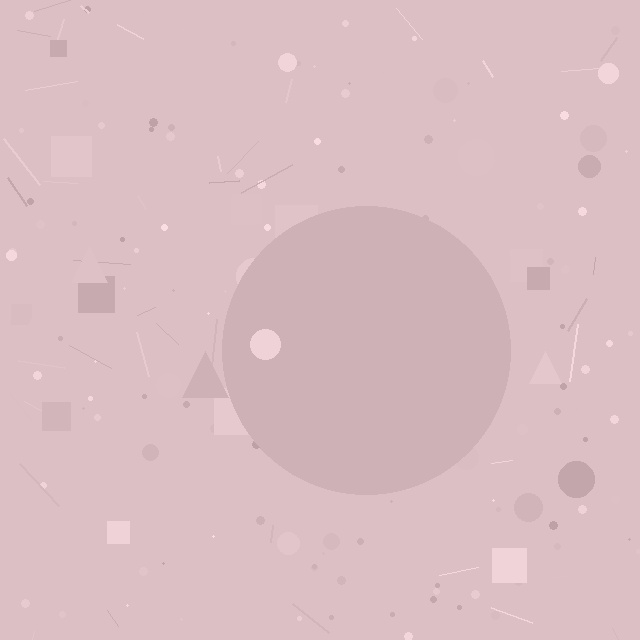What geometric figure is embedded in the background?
A circle is embedded in the background.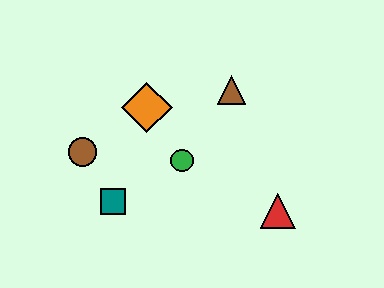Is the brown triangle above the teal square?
Yes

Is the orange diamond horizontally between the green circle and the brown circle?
Yes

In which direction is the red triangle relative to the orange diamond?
The red triangle is to the right of the orange diamond.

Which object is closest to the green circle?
The orange diamond is closest to the green circle.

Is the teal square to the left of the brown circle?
No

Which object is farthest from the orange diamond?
The red triangle is farthest from the orange diamond.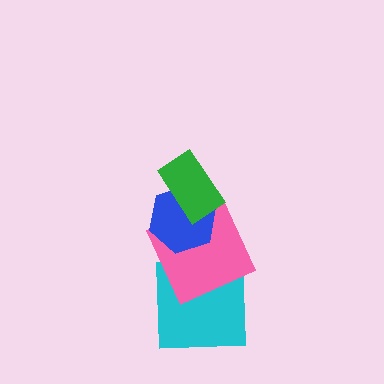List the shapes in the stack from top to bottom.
From top to bottom: the green rectangle, the blue hexagon, the pink square, the cyan square.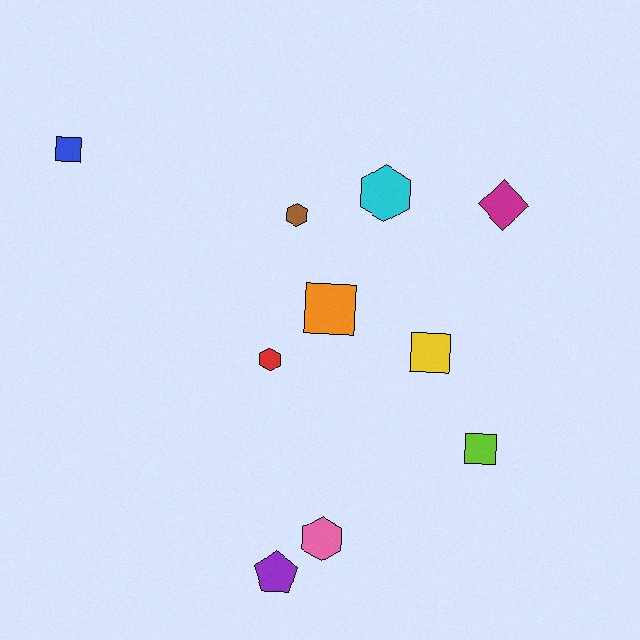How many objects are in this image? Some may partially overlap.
There are 10 objects.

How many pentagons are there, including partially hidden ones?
There is 1 pentagon.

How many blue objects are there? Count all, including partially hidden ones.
There is 1 blue object.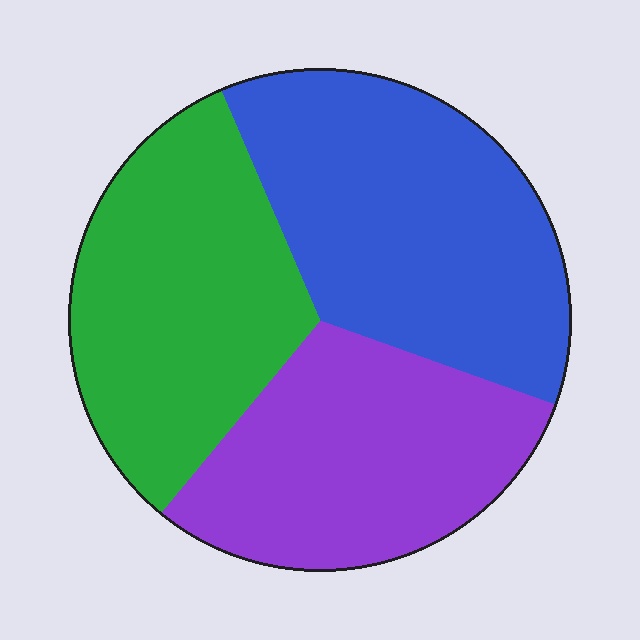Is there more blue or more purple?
Blue.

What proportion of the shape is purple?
Purple covers 30% of the shape.